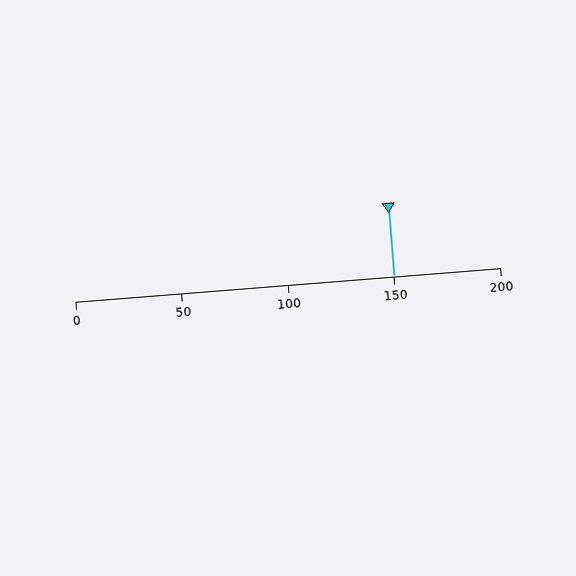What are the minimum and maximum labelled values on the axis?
The axis runs from 0 to 200.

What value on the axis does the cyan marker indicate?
The marker indicates approximately 150.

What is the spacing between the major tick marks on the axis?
The major ticks are spaced 50 apart.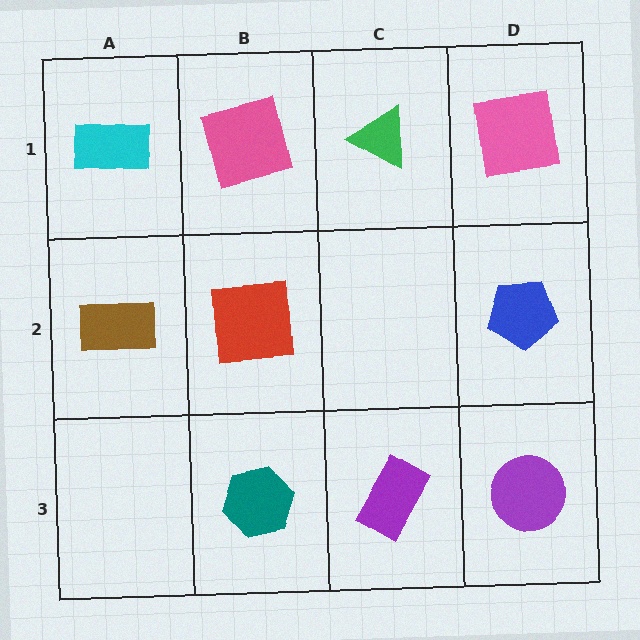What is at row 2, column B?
A red square.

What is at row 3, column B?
A teal hexagon.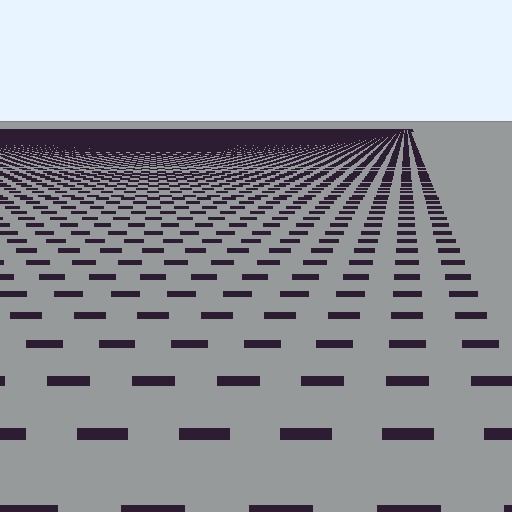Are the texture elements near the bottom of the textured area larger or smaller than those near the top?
Larger. Near the bottom, elements are closer to the viewer and appear at a bigger on-screen size.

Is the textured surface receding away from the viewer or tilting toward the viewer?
The surface is receding away from the viewer. Texture elements get smaller and denser toward the top.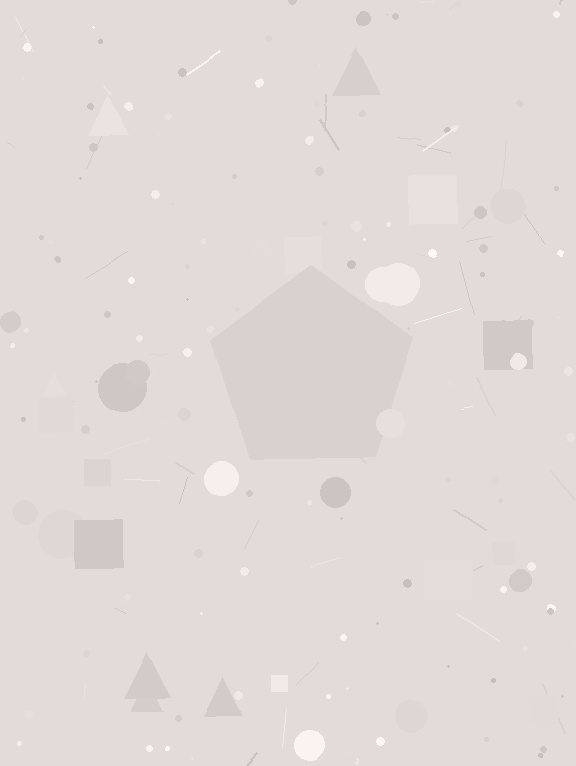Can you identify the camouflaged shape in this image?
The camouflaged shape is a pentagon.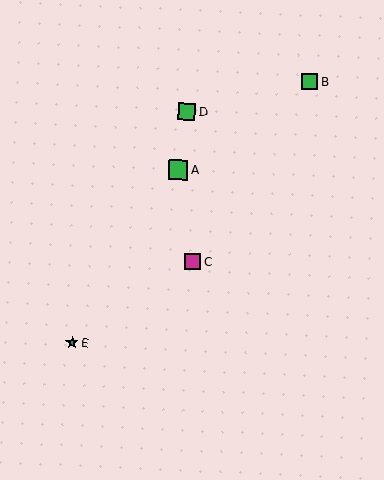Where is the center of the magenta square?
The center of the magenta square is at (193, 261).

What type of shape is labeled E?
Shape E is a teal star.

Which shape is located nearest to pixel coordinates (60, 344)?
The teal star (labeled E) at (72, 342) is nearest to that location.